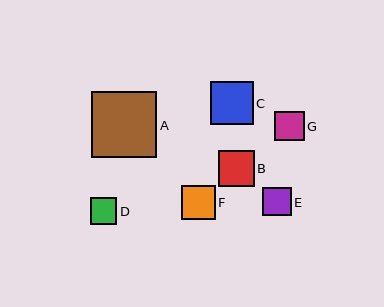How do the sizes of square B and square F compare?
Square B and square F are approximately the same size.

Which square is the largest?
Square A is the largest with a size of approximately 65 pixels.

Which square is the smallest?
Square D is the smallest with a size of approximately 26 pixels.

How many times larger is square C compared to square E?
Square C is approximately 1.5 times the size of square E.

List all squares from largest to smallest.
From largest to smallest: A, C, B, F, G, E, D.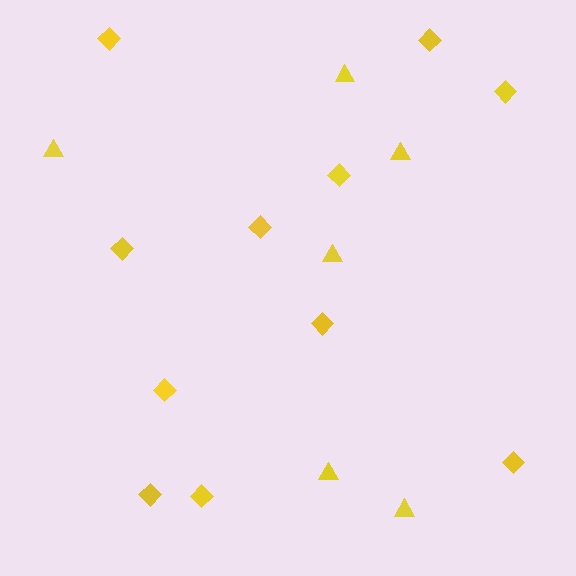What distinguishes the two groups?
There are 2 groups: one group of diamonds (11) and one group of triangles (6).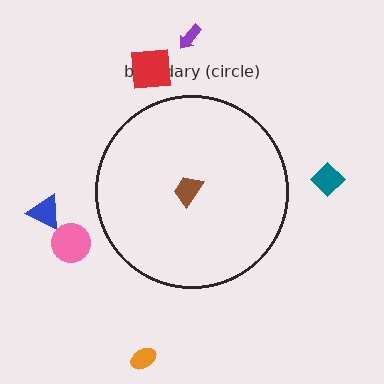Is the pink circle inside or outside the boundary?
Outside.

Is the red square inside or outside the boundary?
Outside.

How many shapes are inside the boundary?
1 inside, 6 outside.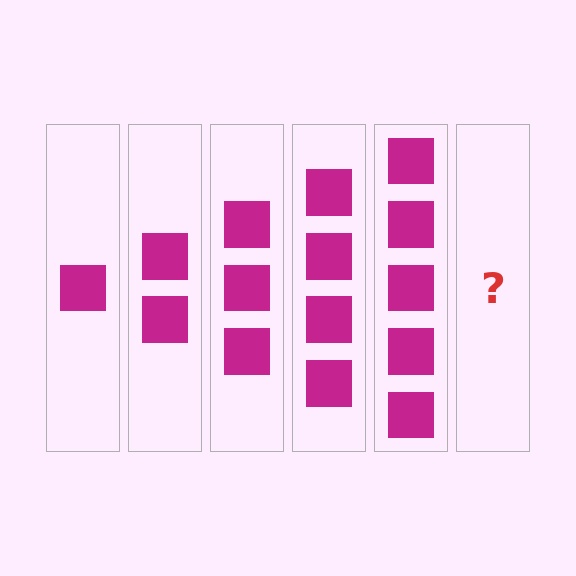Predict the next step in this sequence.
The next step is 6 squares.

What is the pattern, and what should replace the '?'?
The pattern is that each step adds one more square. The '?' should be 6 squares.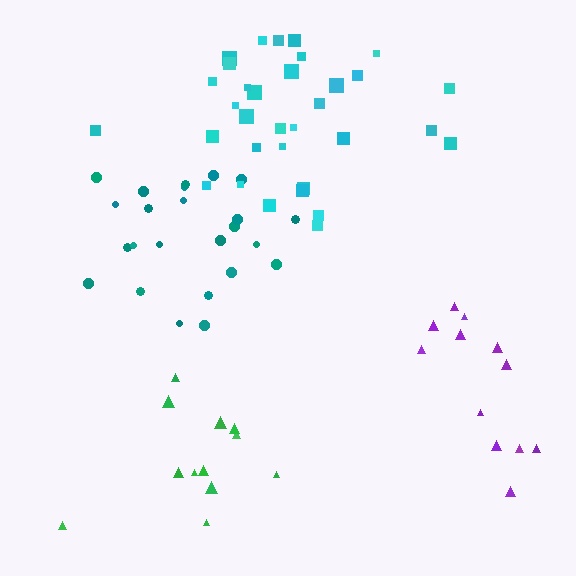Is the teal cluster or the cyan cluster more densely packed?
Teal.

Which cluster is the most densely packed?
Teal.